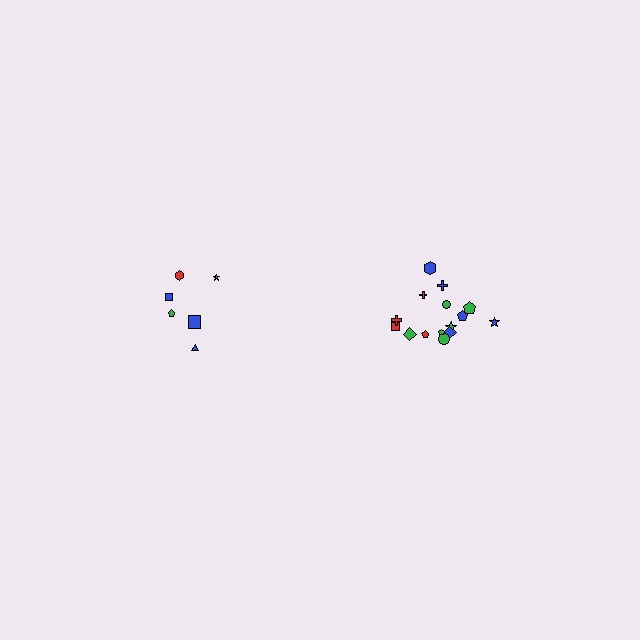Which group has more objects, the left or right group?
The right group.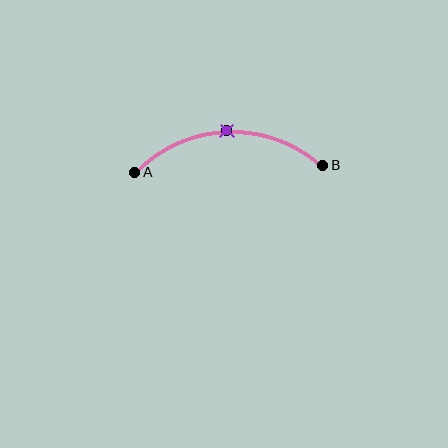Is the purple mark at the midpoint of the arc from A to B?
Yes. The purple mark lies on the arc at equal arc-length from both A and B — it is the arc midpoint.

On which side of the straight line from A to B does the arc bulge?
The arc bulges above the straight line connecting A and B.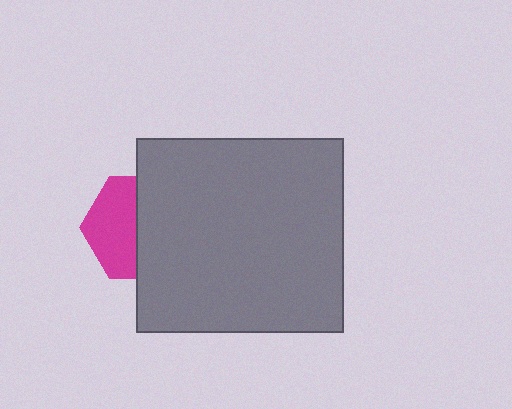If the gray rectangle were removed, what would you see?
You would see the complete magenta hexagon.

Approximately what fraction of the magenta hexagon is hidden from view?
Roughly 54% of the magenta hexagon is hidden behind the gray rectangle.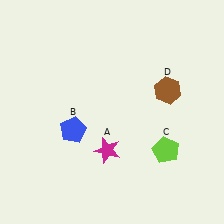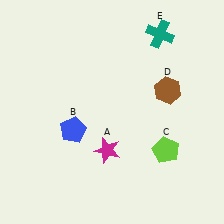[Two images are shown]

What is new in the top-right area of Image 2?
A teal cross (E) was added in the top-right area of Image 2.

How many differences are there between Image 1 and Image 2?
There is 1 difference between the two images.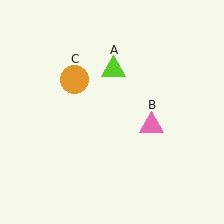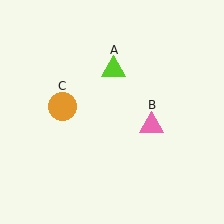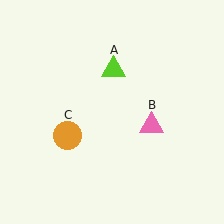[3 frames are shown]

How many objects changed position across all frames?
1 object changed position: orange circle (object C).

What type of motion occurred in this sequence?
The orange circle (object C) rotated counterclockwise around the center of the scene.